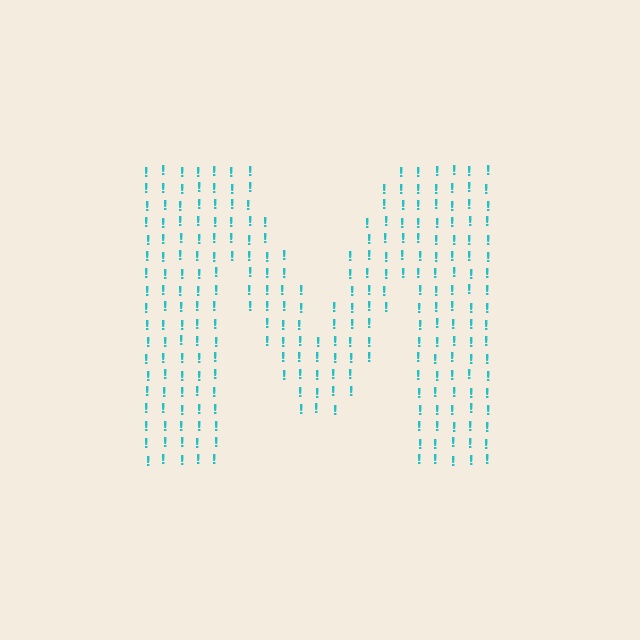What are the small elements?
The small elements are exclamation marks.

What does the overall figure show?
The overall figure shows the letter M.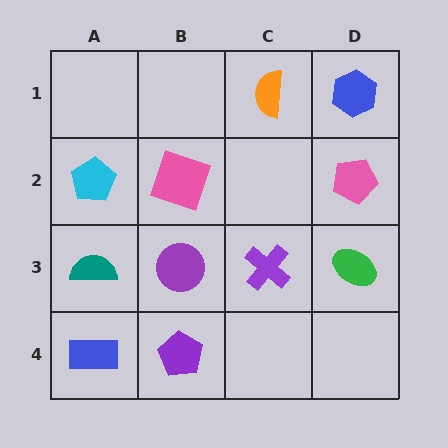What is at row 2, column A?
A cyan pentagon.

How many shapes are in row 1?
2 shapes.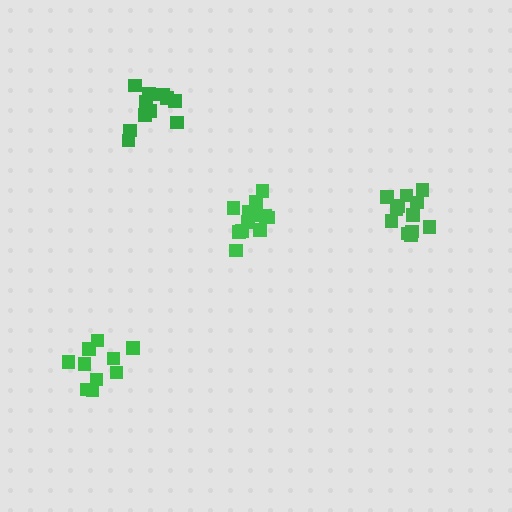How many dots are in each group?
Group 1: 13 dots, Group 2: 10 dots, Group 3: 13 dots, Group 4: 11 dots (47 total).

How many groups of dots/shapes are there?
There are 4 groups.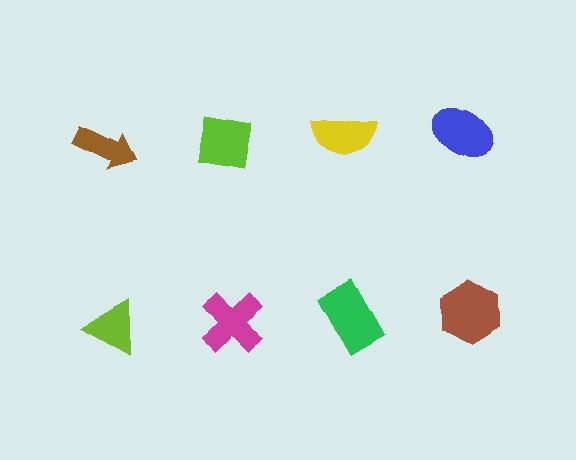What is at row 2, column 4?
A brown hexagon.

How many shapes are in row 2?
4 shapes.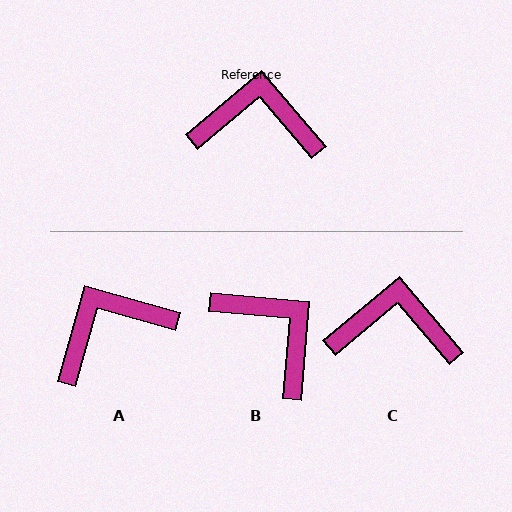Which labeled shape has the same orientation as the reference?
C.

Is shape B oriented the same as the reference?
No, it is off by about 45 degrees.